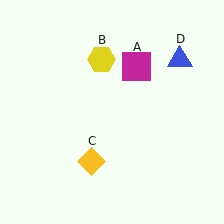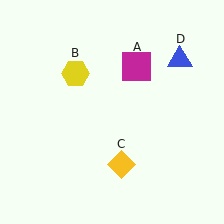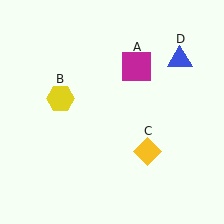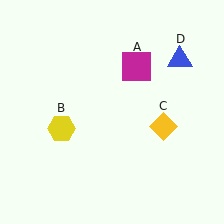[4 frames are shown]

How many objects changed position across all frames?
2 objects changed position: yellow hexagon (object B), yellow diamond (object C).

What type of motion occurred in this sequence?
The yellow hexagon (object B), yellow diamond (object C) rotated counterclockwise around the center of the scene.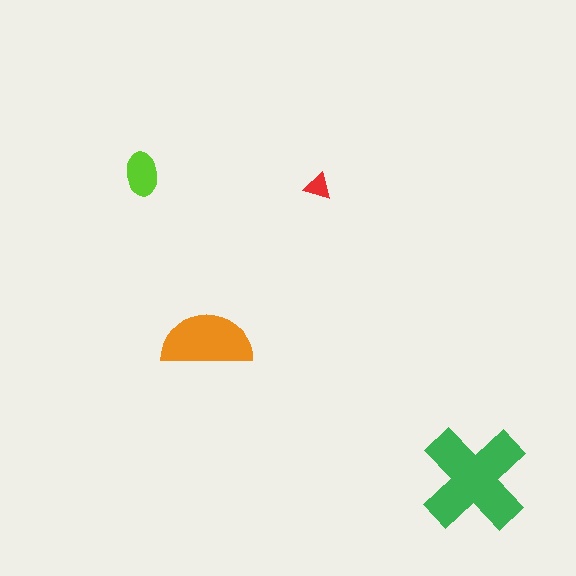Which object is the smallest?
The red triangle.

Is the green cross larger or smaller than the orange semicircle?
Larger.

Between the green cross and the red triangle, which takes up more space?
The green cross.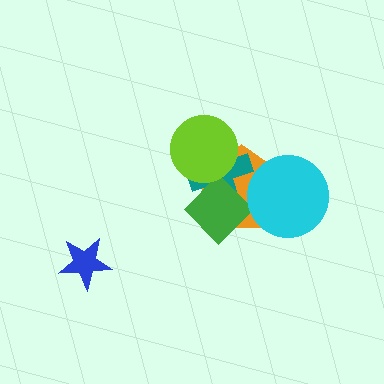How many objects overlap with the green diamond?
2 objects overlap with the green diamond.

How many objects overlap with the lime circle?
2 objects overlap with the lime circle.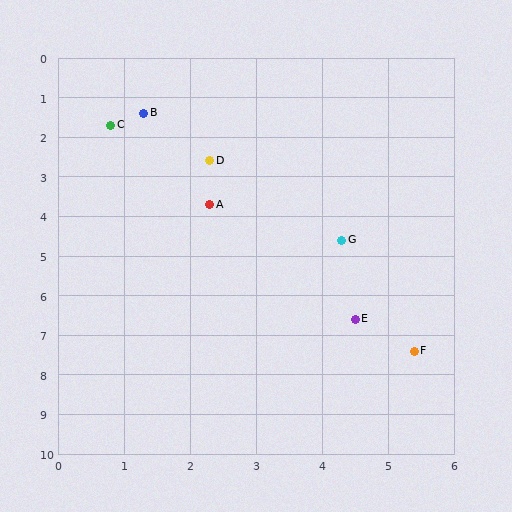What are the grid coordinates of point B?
Point B is at approximately (1.3, 1.4).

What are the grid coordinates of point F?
Point F is at approximately (5.4, 7.4).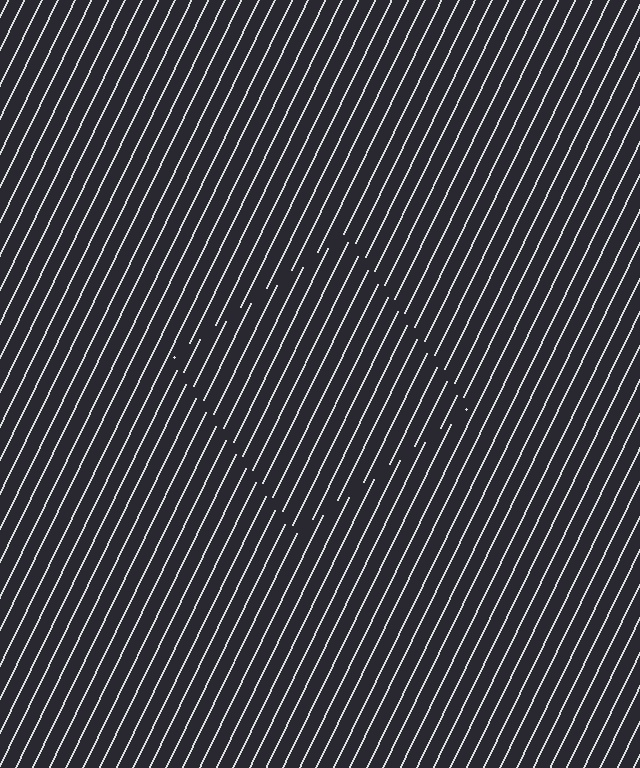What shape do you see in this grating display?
An illusory square. The interior of the shape contains the same grating, shifted by half a period — the contour is defined by the phase discontinuity where line-ends from the inner and outer gratings abut.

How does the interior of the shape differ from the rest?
The interior of the shape contains the same grating, shifted by half a period — the contour is defined by the phase discontinuity where line-ends from the inner and outer gratings abut.